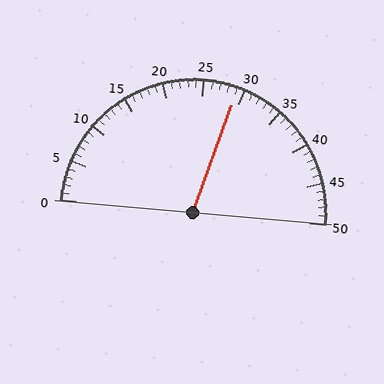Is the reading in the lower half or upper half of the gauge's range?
The reading is in the upper half of the range (0 to 50).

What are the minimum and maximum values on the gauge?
The gauge ranges from 0 to 50.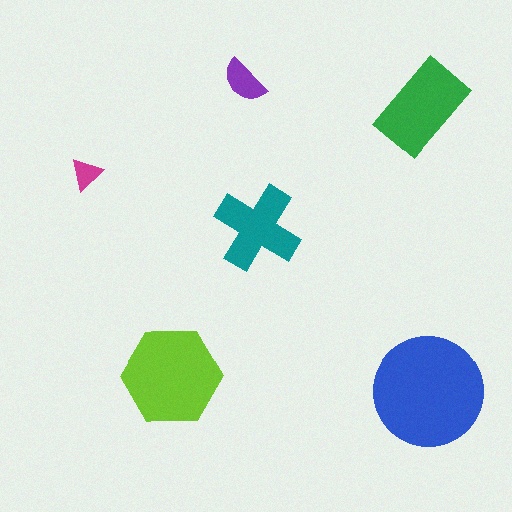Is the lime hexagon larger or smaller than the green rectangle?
Larger.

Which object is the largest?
The blue circle.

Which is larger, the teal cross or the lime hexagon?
The lime hexagon.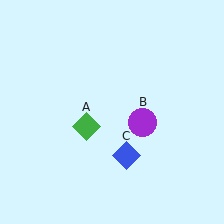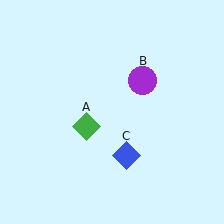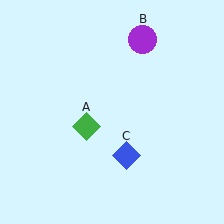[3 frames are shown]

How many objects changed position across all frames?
1 object changed position: purple circle (object B).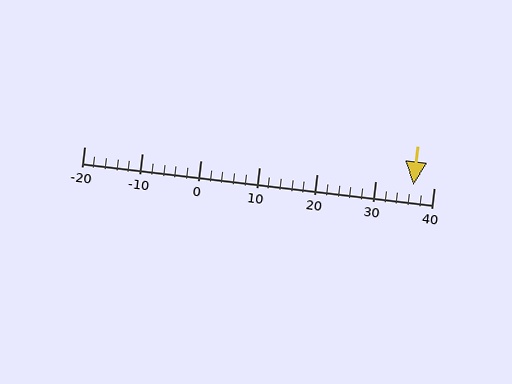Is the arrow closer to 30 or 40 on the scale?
The arrow is closer to 40.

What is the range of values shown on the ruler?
The ruler shows values from -20 to 40.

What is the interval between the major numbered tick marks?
The major tick marks are spaced 10 units apart.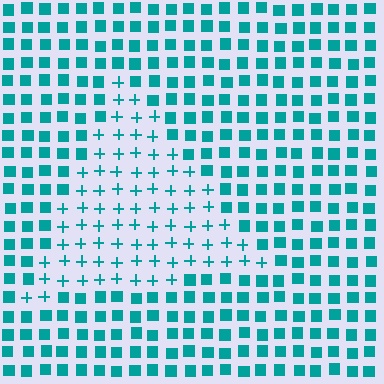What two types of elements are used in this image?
The image uses plus signs inside the triangle region and squares outside it.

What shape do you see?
I see a triangle.